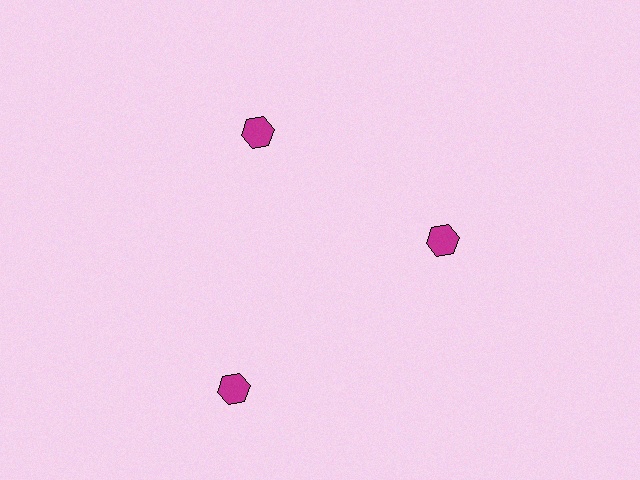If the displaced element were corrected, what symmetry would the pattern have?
It would have 3-fold rotational symmetry — the pattern would map onto itself every 120 degrees.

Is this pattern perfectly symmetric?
No. The 3 magenta hexagons are arranged in a ring, but one element near the 7 o'clock position is pushed outward from the center, breaking the 3-fold rotational symmetry.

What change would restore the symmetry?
The symmetry would be restored by moving it inward, back onto the ring so that all 3 hexagons sit at equal angles and equal distance from the center.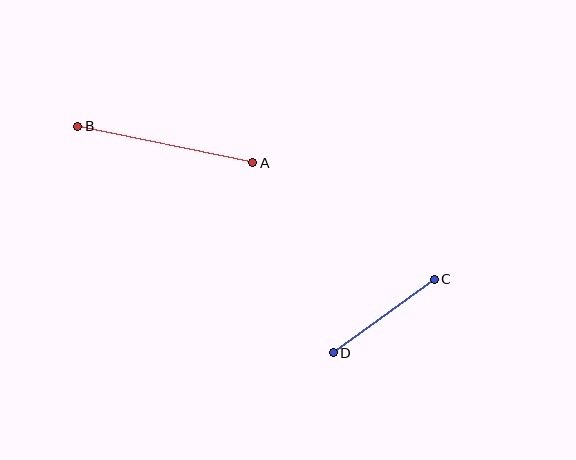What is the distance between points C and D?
The distance is approximately 125 pixels.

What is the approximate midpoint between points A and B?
The midpoint is at approximately (165, 145) pixels.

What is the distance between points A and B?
The distance is approximately 179 pixels.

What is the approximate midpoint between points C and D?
The midpoint is at approximately (384, 316) pixels.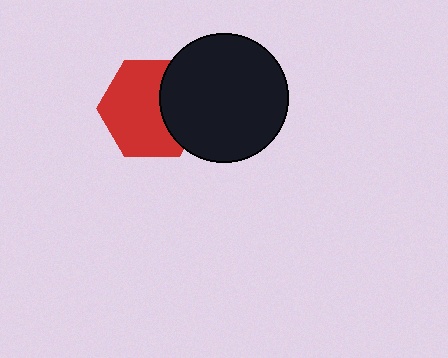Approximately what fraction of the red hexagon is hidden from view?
Roughly 32% of the red hexagon is hidden behind the black circle.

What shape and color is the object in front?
The object in front is a black circle.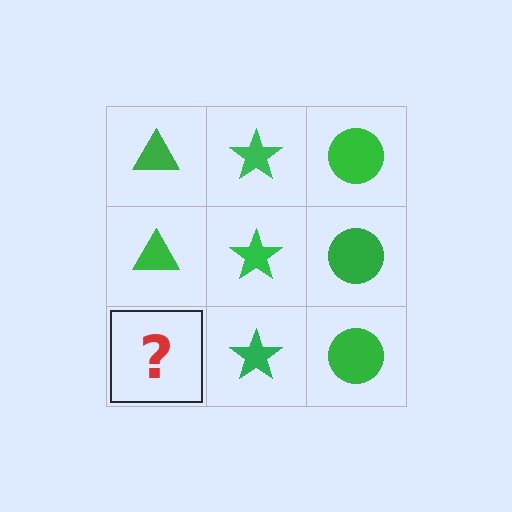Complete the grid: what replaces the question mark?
The question mark should be replaced with a green triangle.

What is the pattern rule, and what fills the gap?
The rule is that each column has a consistent shape. The gap should be filled with a green triangle.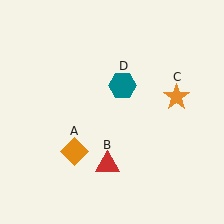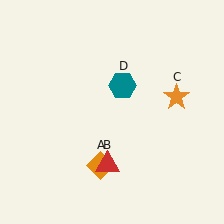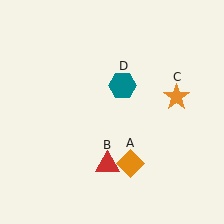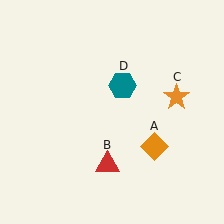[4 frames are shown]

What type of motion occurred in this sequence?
The orange diamond (object A) rotated counterclockwise around the center of the scene.